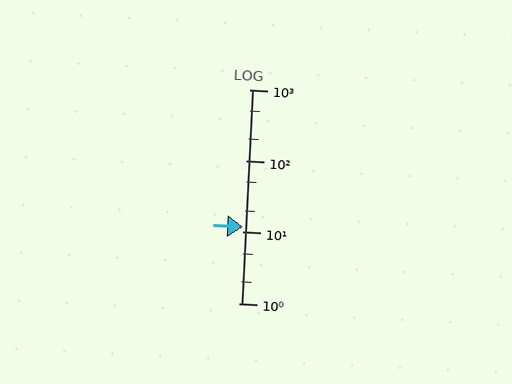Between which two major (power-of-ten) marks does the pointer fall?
The pointer is between 10 and 100.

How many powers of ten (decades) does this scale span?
The scale spans 3 decades, from 1 to 1000.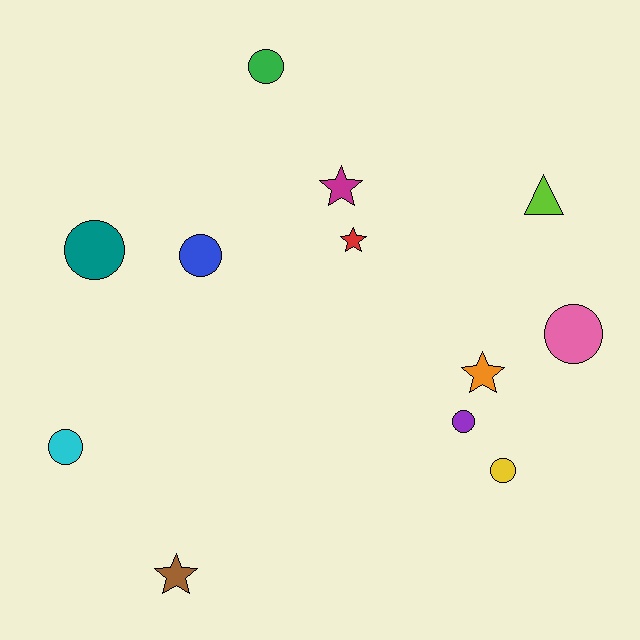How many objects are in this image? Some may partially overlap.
There are 12 objects.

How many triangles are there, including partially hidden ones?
There is 1 triangle.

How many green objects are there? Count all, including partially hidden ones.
There is 1 green object.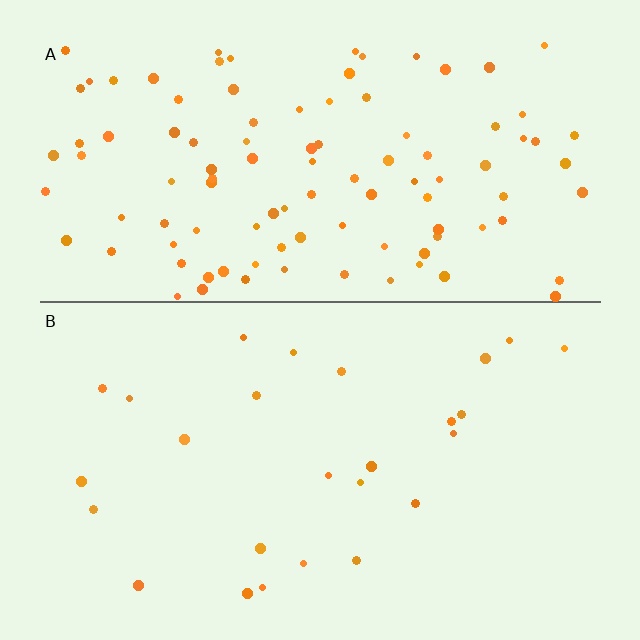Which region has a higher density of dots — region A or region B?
A (the top).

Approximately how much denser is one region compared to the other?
Approximately 4.0× — region A over region B.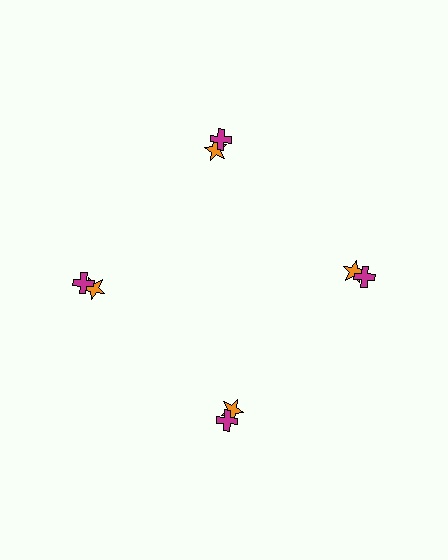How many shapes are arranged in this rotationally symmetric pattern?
There are 8 shapes, arranged in 4 groups of 2.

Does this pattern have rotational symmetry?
Yes, this pattern has 4-fold rotational symmetry. It looks the same after rotating 90 degrees around the center.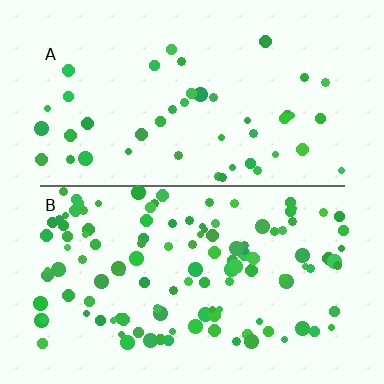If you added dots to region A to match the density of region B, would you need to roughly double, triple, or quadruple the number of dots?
Approximately triple.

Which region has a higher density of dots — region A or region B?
B (the bottom).